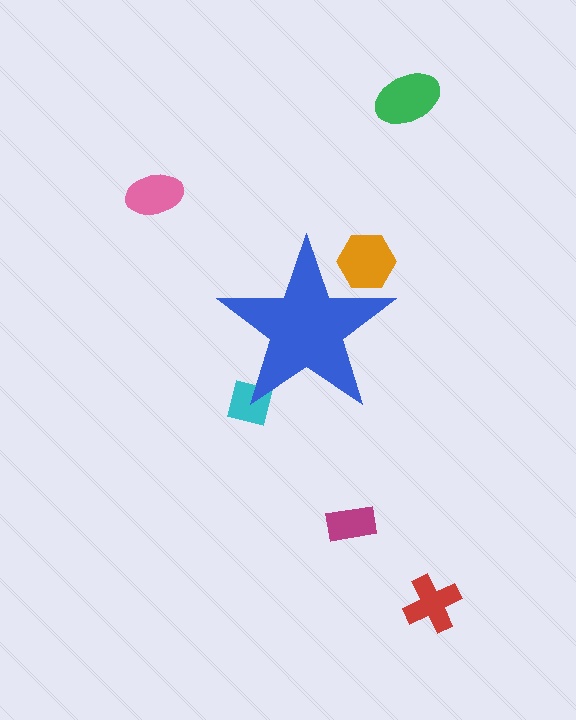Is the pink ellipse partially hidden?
No, the pink ellipse is fully visible.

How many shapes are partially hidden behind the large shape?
2 shapes are partially hidden.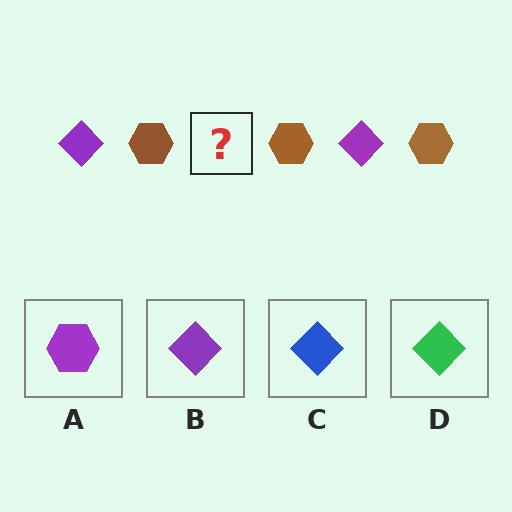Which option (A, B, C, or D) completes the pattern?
B.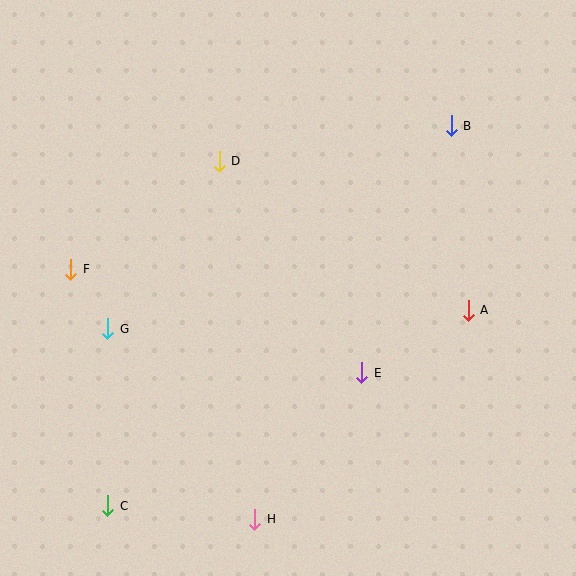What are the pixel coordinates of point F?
Point F is at (71, 269).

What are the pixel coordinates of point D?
Point D is at (219, 161).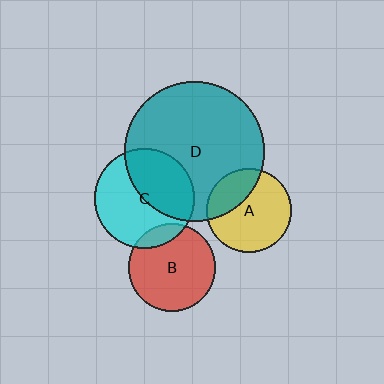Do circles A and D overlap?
Yes.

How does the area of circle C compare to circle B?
Approximately 1.3 times.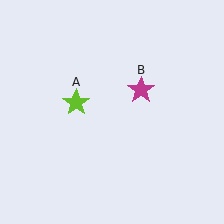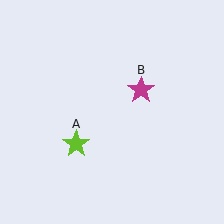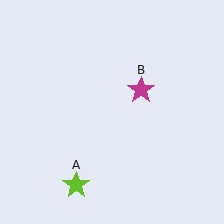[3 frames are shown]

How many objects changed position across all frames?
1 object changed position: lime star (object A).